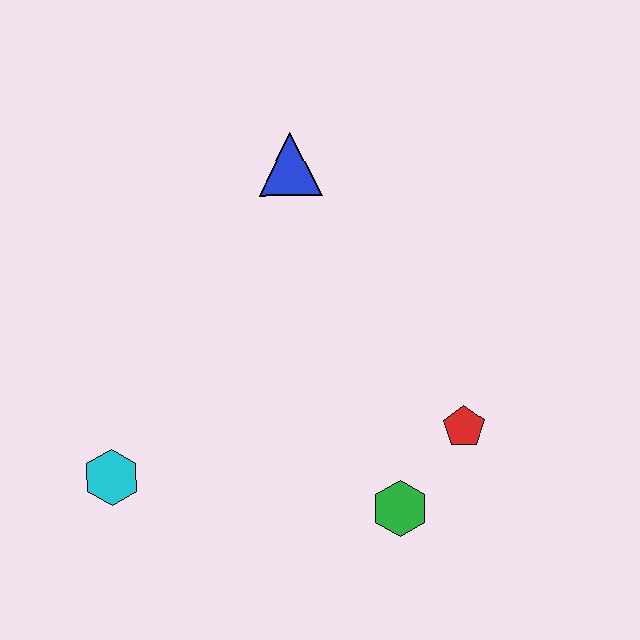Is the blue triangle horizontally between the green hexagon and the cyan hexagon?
Yes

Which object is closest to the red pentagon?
The green hexagon is closest to the red pentagon.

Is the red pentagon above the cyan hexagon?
Yes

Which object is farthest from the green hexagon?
The blue triangle is farthest from the green hexagon.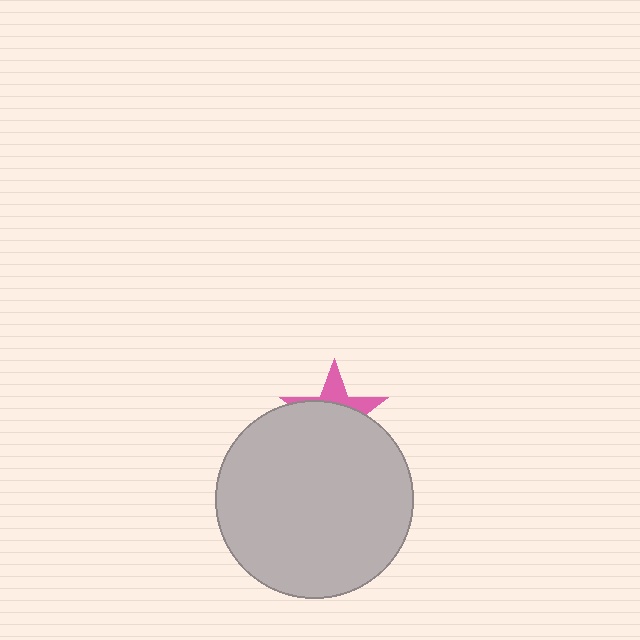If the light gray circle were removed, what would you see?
You would see the complete pink star.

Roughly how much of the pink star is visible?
A small part of it is visible (roughly 32%).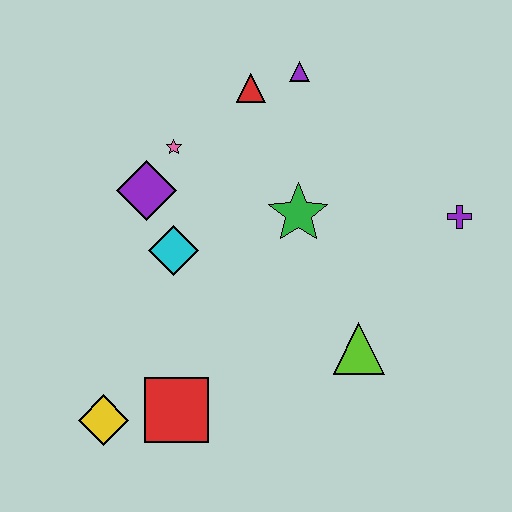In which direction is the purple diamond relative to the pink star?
The purple diamond is below the pink star.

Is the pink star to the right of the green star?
No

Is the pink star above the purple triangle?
No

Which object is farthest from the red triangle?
The yellow diamond is farthest from the red triangle.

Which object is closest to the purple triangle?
The red triangle is closest to the purple triangle.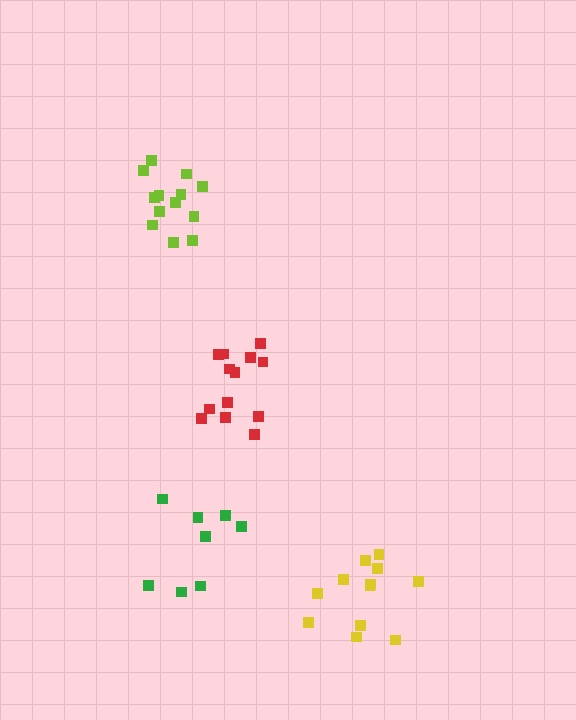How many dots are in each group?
Group 1: 13 dots, Group 2: 13 dots, Group 3: 8 dots, Group 4: 12 dots (46 total).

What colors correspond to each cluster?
The clusters are colored: lime, red, green, yellow.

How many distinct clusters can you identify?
There are 4 distinct clusters.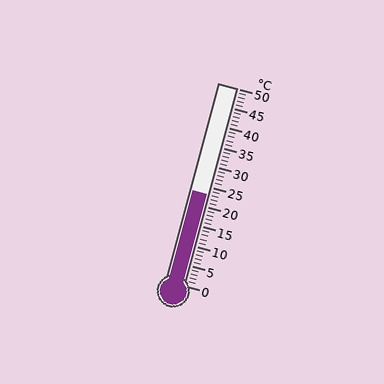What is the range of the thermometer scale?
The thermometer scale ranges from 0°C to 50°C.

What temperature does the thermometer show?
The thermometer shows approximately 23°C.